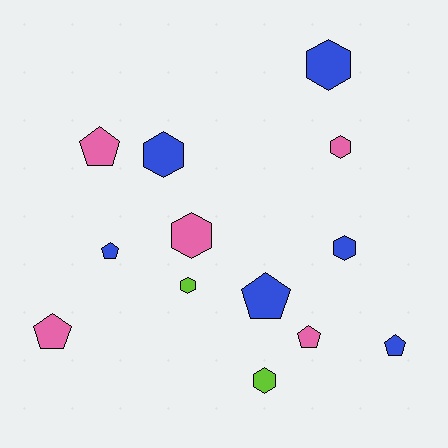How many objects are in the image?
There are 13 objects.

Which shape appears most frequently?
Hexagon, with 7 objects.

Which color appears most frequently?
Blue, with 6 objects.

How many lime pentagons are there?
There are no lime pentagons.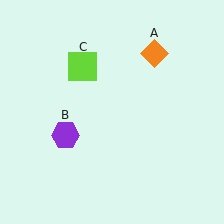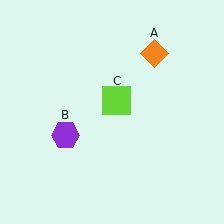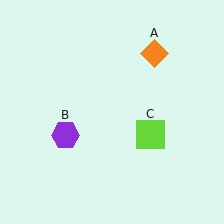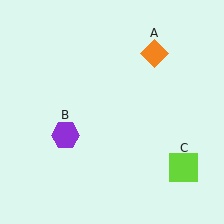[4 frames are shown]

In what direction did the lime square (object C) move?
The lime square (object C) moved down and to the right.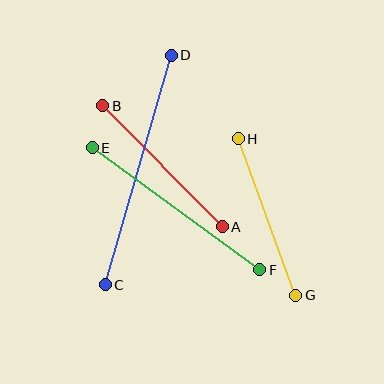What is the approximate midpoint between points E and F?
The midpoint is at approximately (176, 209) pixels.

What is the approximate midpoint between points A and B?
The midpoint is at approximately (163, 166) pixels.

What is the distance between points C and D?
The distance is approximately 239 pixels.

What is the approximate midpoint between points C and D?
The midpoint is at approximately (138, 170) pixels.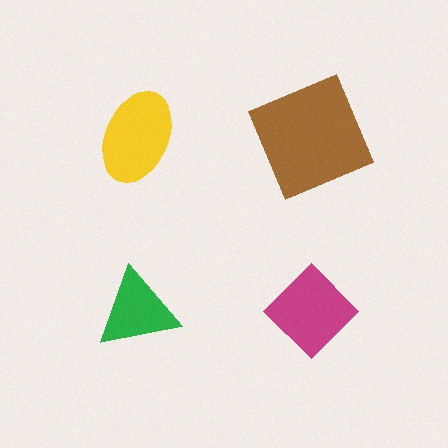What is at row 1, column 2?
A brown square.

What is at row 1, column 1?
A yellow ellipse.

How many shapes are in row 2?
2 shapes.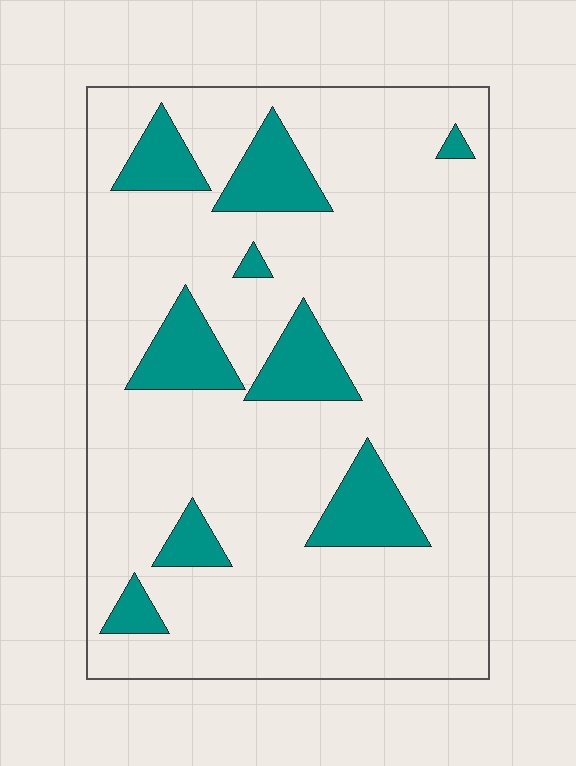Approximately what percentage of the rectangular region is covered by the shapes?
Approximately 15%.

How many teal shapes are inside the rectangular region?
9.